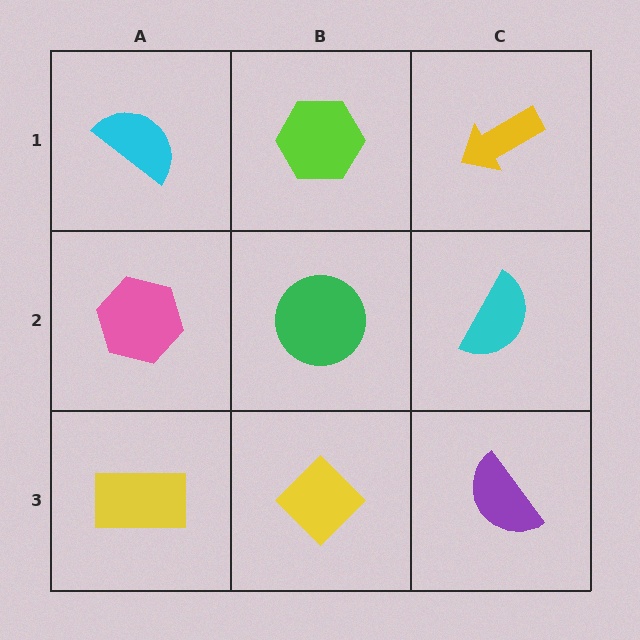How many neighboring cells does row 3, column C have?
2.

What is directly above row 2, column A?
A cyan semicircle.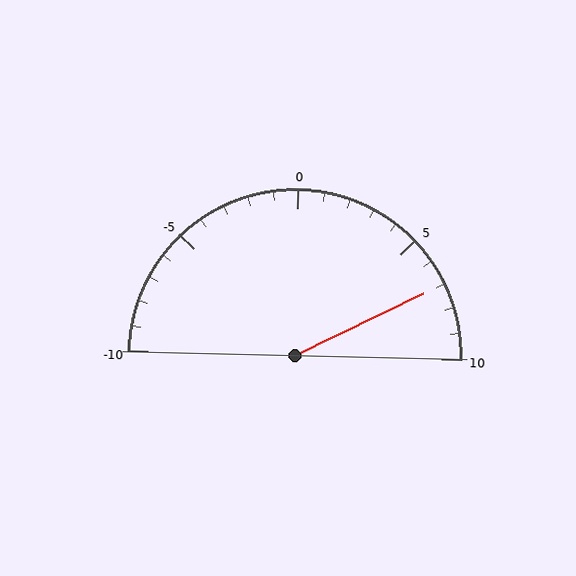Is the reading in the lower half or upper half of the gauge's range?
The reading is in the upper half of the range (-10 to 10).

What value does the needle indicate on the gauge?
The needle indicates approximately 7.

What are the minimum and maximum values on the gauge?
The gauge ranges from -10 to 10.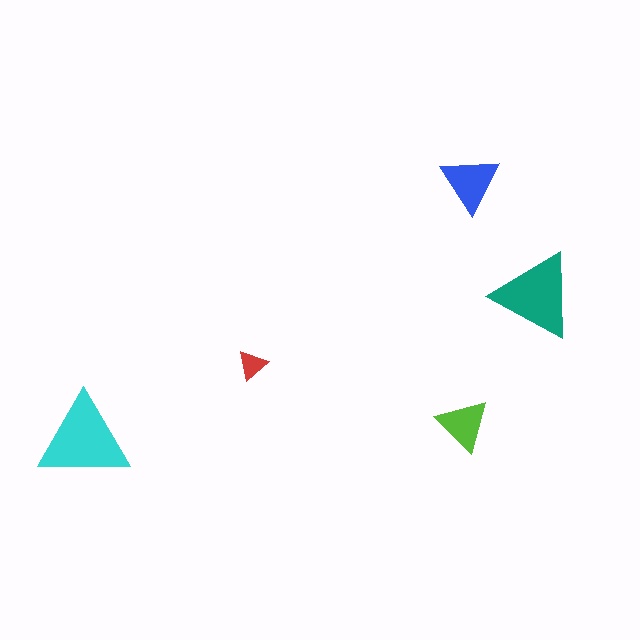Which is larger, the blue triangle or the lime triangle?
The blue one.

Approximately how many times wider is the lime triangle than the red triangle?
About 2 times wider.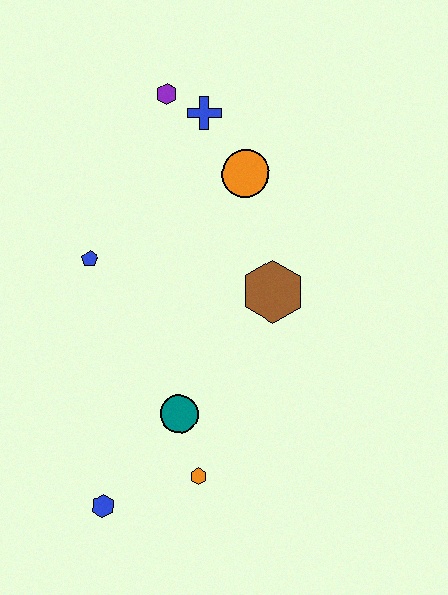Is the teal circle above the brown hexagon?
No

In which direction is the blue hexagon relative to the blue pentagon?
The blue hexagon is below the blue pentagon.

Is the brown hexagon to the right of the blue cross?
Yes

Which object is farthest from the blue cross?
The blue hexagon is farthest from the blue cross.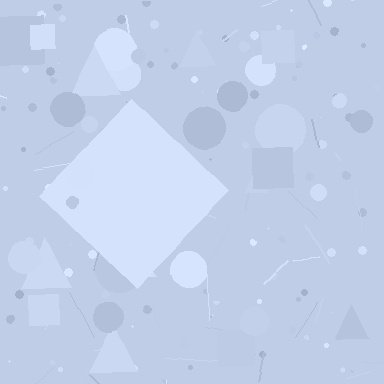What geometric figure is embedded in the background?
A diamond is embedded in the background.